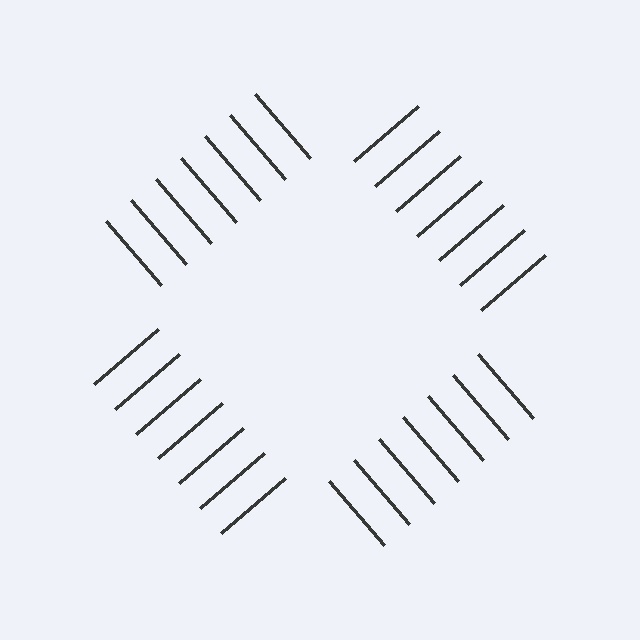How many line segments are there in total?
28 — 7 along each of the 4 edges.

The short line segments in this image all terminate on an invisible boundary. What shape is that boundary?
An illusory square — the line segments terminate on its edges but no continuous stroke is drawn.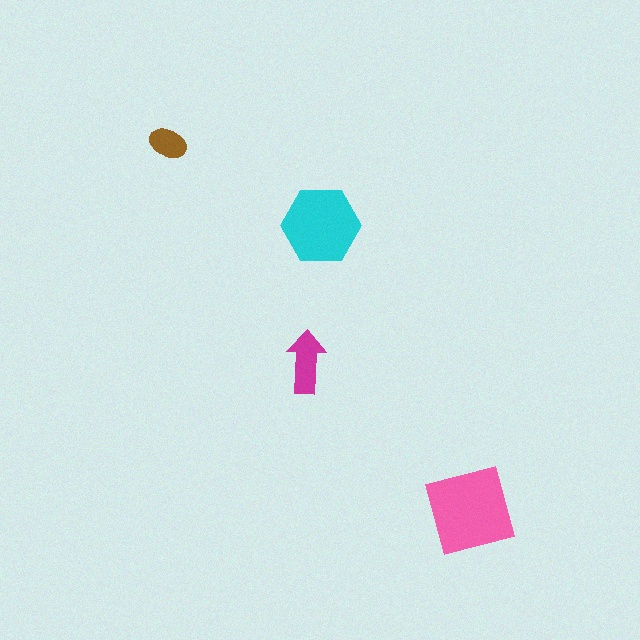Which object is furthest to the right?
The pink square is rightmost.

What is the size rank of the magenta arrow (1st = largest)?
3rd.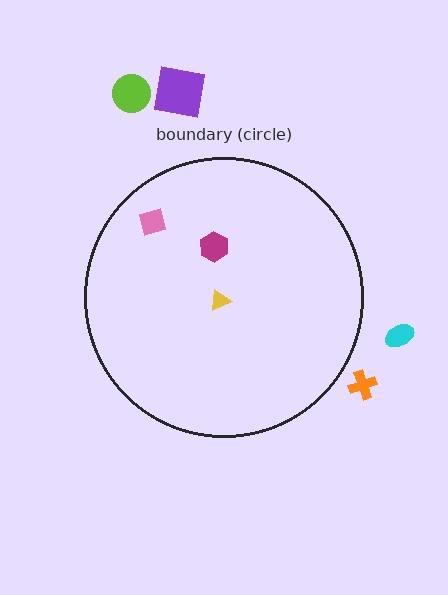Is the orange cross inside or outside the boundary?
Outside.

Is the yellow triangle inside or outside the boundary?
Inside.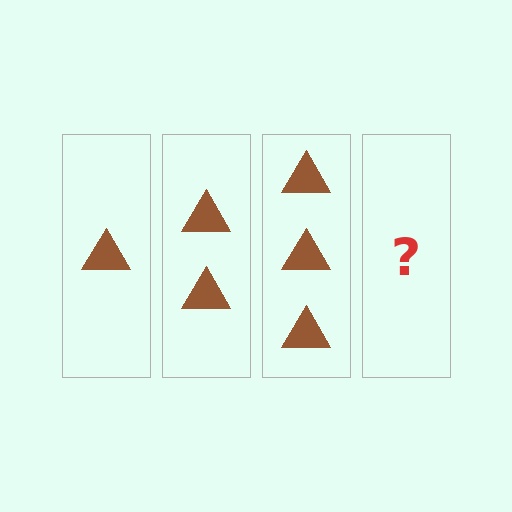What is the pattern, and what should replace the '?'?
The pattern is that each step adds one more triangle. The '?' should be 4 triangles.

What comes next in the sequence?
The next element should be 4 triangles.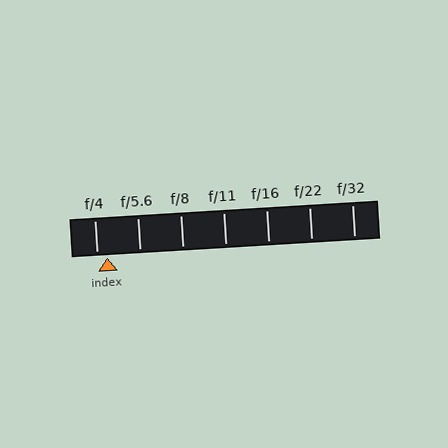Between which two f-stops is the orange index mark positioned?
The index mark is between f/4 and f/5.6.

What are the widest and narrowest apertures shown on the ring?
The widest aperture shown is f/4 and the narrowest is f/32.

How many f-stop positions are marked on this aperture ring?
There are 7 f-stop positions marked.